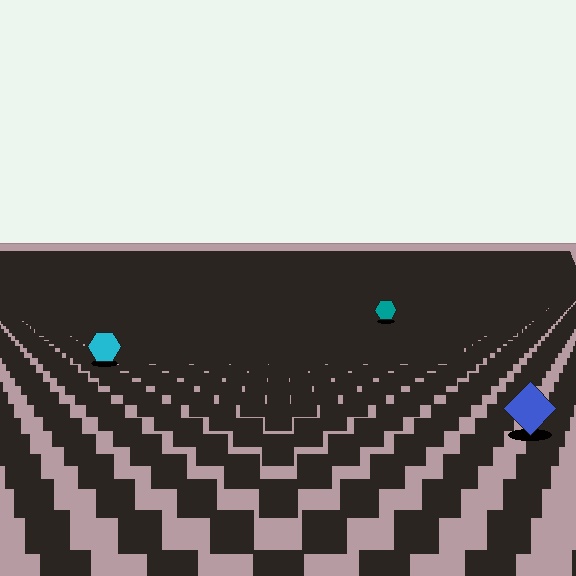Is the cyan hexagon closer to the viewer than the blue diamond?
No. The blue diamond is closer — you can tell from the texture gradient: the ground texture is coarser near it.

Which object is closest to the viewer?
The blue diamond is closest. The texture marks near it are larger and more spread out.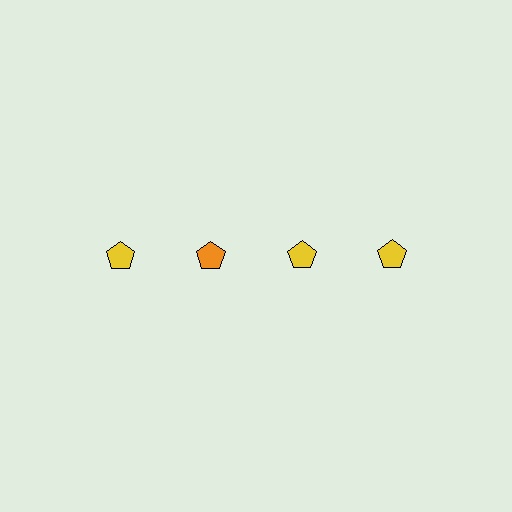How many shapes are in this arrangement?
There are 4 shapes arranged in a grid pattern.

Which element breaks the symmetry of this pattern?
The orange pentagon in the top row, second from left column breaks the symmetry. All other shapes are yellow pentagons.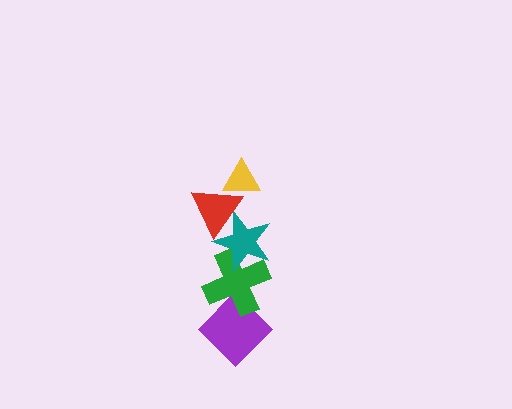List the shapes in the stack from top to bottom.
From top to bottom: the yellow triangle, the red triangle, the teal star, the green cross, the purple diamond.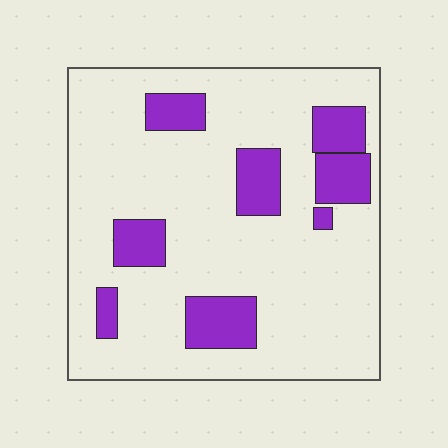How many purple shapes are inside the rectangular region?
8.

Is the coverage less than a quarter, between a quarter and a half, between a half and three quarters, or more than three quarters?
Less than a quarter.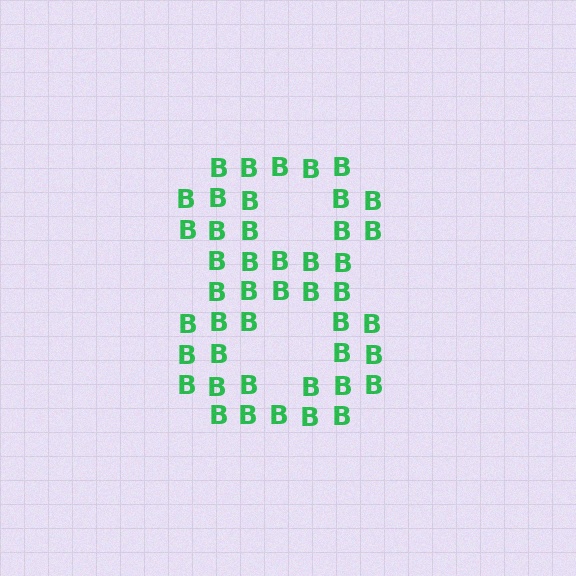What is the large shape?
The large shape is the digit 8.